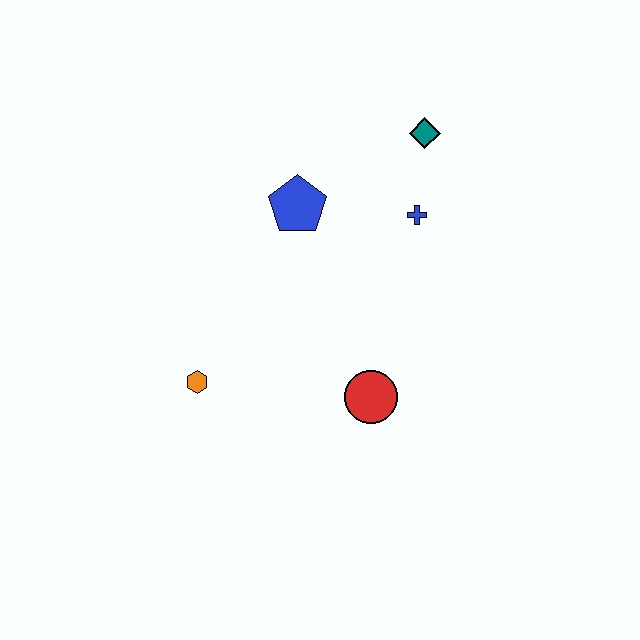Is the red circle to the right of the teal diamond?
No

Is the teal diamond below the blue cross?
No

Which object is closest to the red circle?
The orange hexagon is closest to the red circle.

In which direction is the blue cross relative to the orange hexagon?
The blue cross is to the right of the orange hexagon.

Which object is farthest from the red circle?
The teal diamond is farthest from the red circle.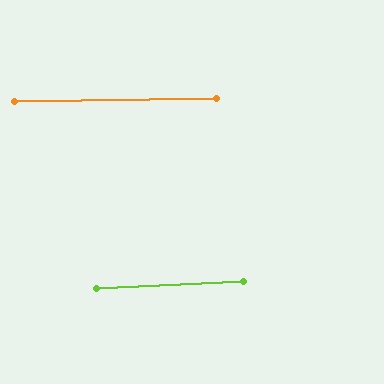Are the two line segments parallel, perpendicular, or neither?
Parallel — their directions differ by only 1.8°.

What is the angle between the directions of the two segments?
Approximately 2 degrees.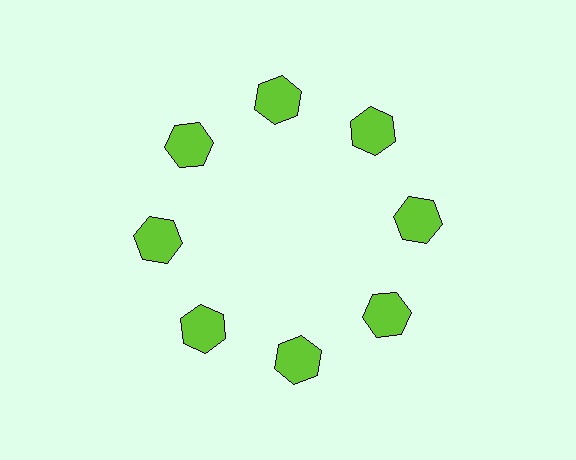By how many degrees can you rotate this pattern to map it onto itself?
The pattern maps onto itself every 45 degrees of rotation.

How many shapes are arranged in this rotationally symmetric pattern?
There are 8 shapes, arranged in 8 groups of 1.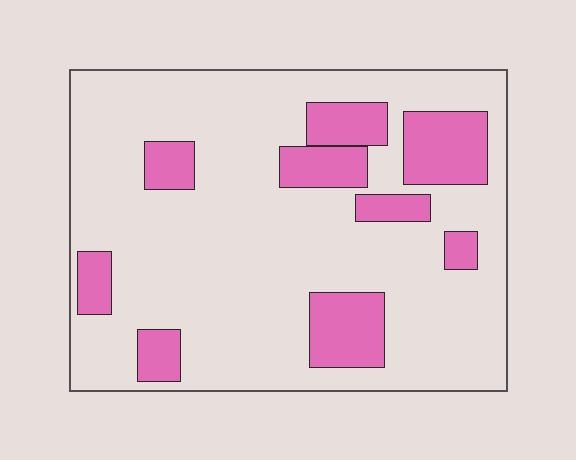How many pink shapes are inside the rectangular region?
9.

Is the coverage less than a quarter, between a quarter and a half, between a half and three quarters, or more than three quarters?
Less than a quarter.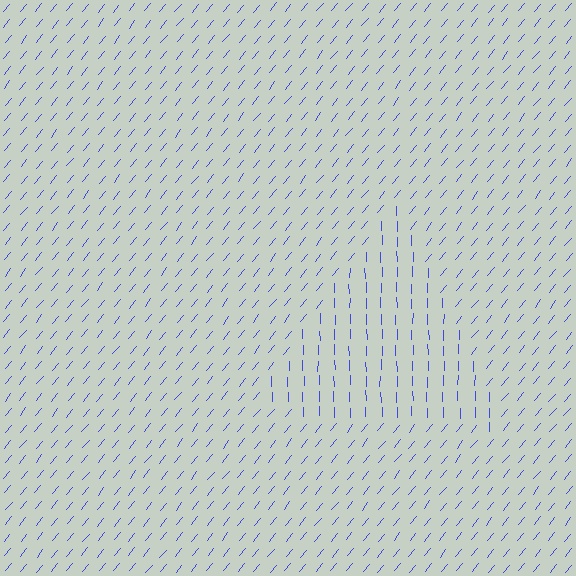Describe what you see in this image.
The image is filled with small blue line segments. A triangle region in the image has lines oriented differently from the surrounding lines, creating a visible texture boundary.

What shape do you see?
I see a triangle.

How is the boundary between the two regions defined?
The boundary is defined purely by a change in line orientation (approximately 39 degrees difference). All lines are the same color and thickness.